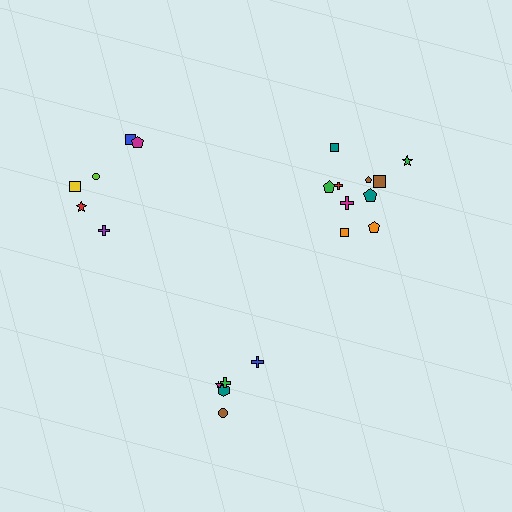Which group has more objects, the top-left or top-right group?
The top-right group.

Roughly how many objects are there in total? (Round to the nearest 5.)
Roughly 20 objects in total.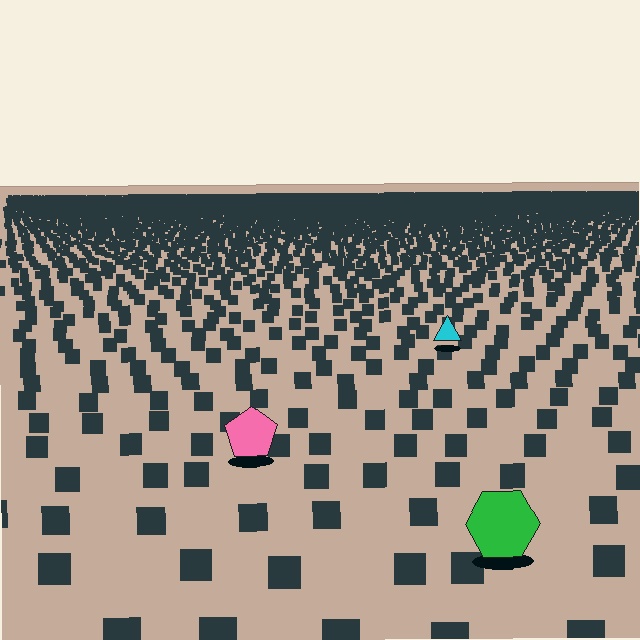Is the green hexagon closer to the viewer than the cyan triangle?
Yes. The green hexagon is closer — you can tell from the texture gradient: the ground texture is coarser near it.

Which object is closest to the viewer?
The green hexagon is closest. The texture marks near it are larger and more spread out.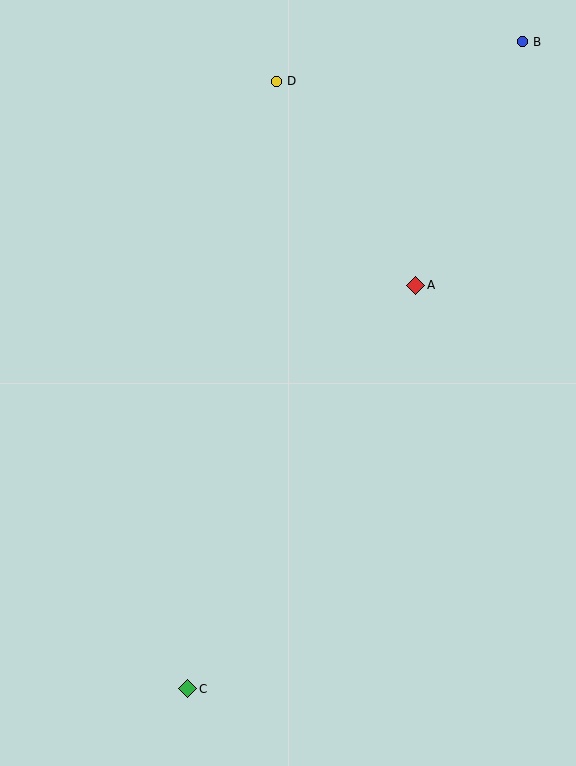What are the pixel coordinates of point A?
Point A is at (416, 285).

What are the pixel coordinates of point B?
Point B is at (522, 42).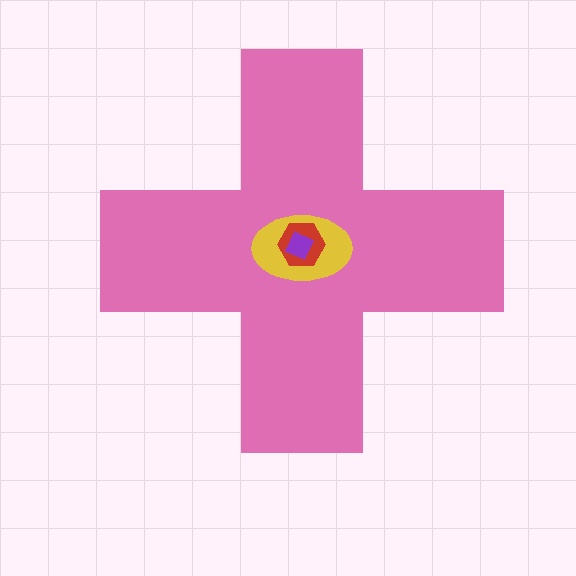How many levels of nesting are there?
4.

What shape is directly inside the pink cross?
The yellow ellipse.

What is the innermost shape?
The purple diamond.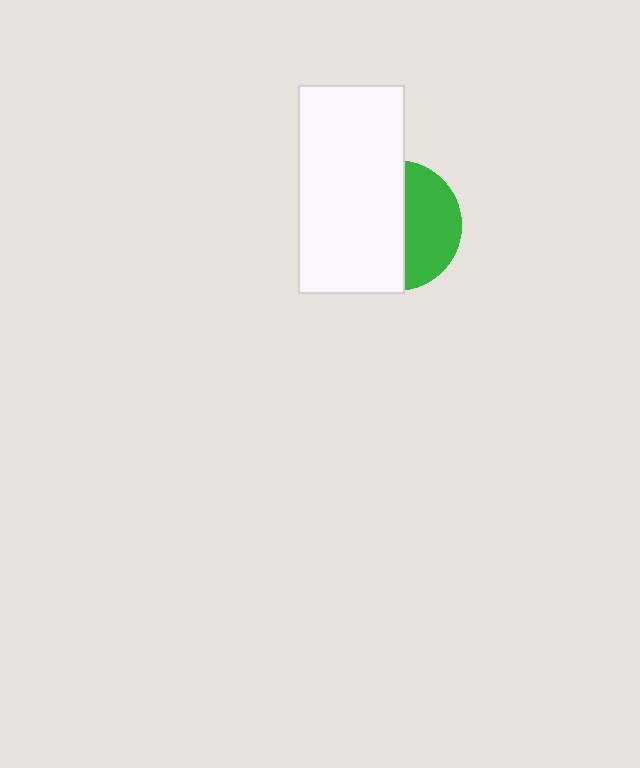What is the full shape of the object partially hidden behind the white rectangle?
The partially hidden object is a green circle.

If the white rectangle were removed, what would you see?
You would see the complete green circle.